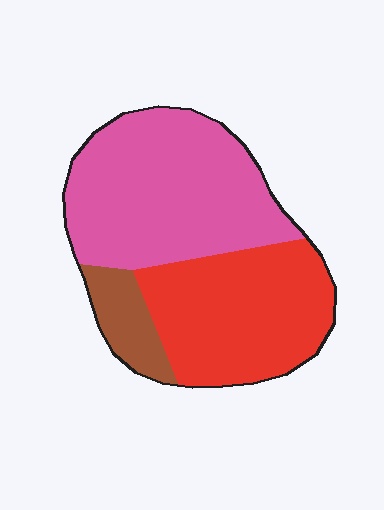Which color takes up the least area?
Brown, at roughly 10%.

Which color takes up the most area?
Pink, at roughly 50%.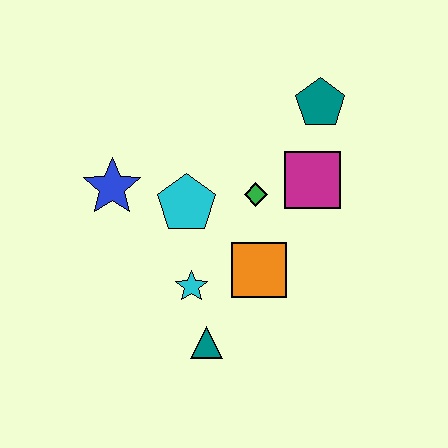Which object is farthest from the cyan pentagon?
The teal pentagon is farthest from the cyan pentagon.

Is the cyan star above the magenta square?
No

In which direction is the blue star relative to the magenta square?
The blue star is to the left of the magenta square.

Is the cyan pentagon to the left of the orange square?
Yes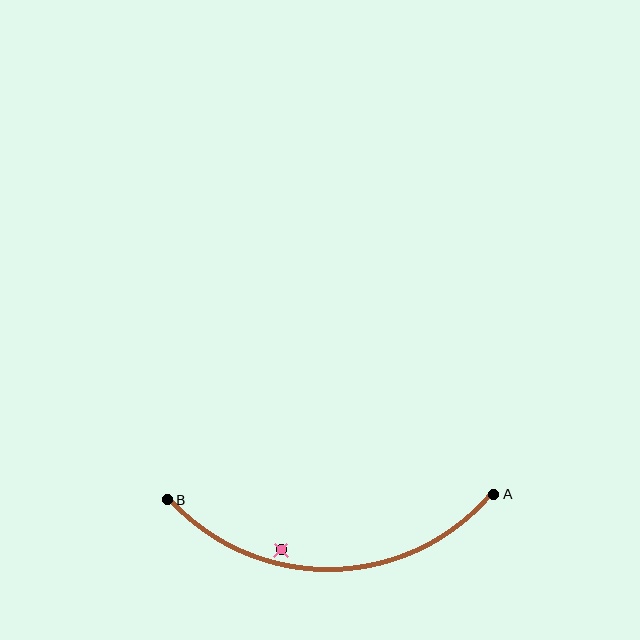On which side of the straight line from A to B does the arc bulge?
The arc bulges below the straight line connecting A and B.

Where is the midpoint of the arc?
The arc midpoint is the point on the curve farthest from the straight line joining A and B. It sits below that line.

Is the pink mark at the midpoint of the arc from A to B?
No — the pink mark does not lie on the arc at all. It sits slightly inside the curve.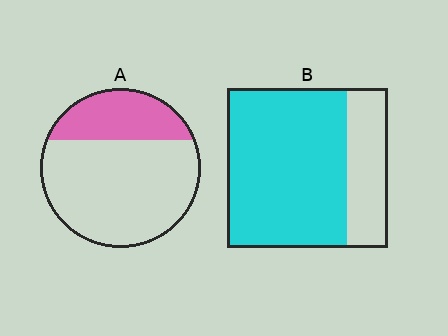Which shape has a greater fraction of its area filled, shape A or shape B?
Shape B.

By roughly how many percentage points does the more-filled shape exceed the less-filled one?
By roughly 45 percentage points (B over A).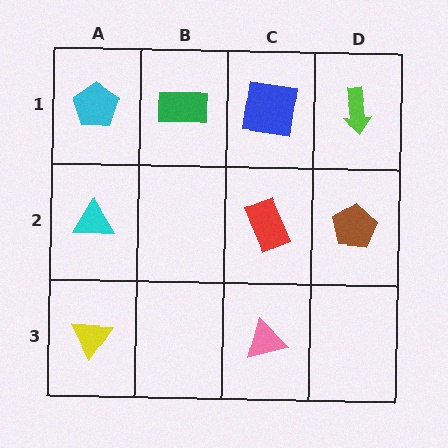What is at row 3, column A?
A yellow triangle.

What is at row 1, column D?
A lime arrow.